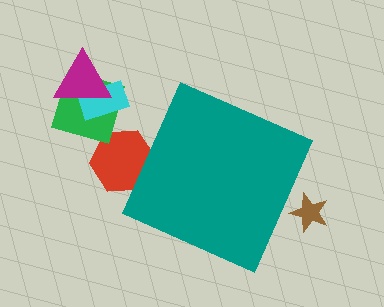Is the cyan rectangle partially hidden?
No, the cyan rectangle is fully visible.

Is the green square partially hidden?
No, the green square is fully visible.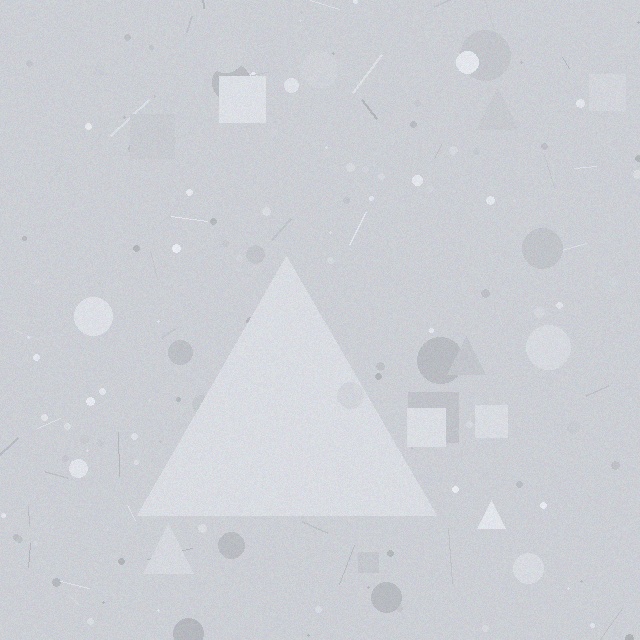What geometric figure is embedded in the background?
A triangle is embedded in the background.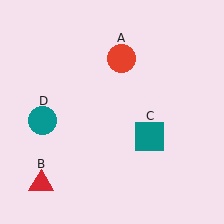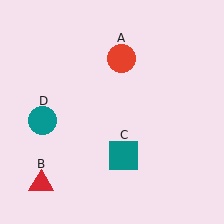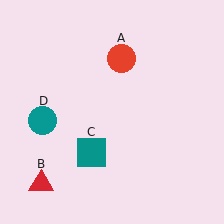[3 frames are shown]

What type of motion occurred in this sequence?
The teal square (object C) rotated clockwise around the center of the scene.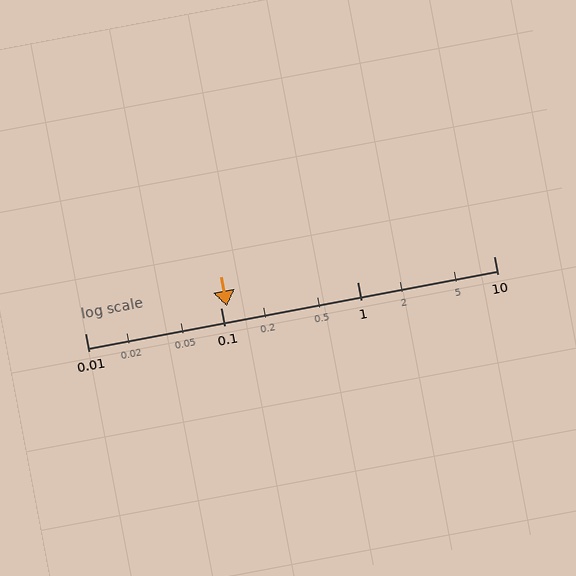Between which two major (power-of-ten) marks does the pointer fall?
The pointer is between 0.1 and 1.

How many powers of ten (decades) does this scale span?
The scale spans 3 decades, from 0.01 to 10.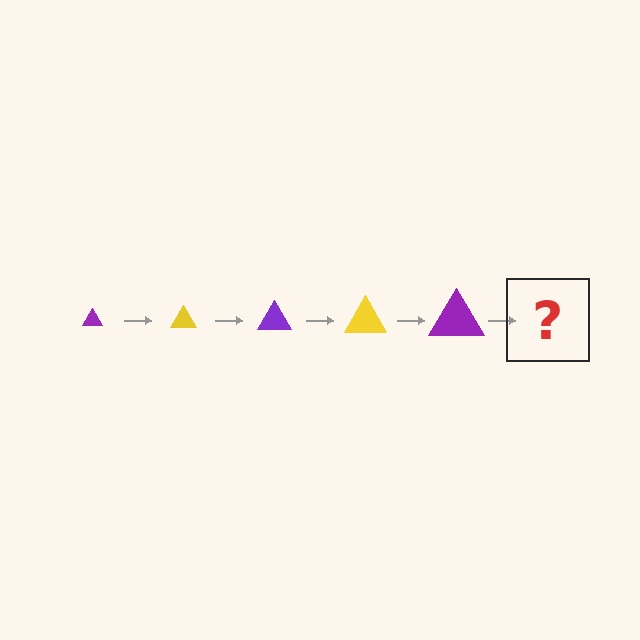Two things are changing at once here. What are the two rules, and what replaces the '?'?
The two rules are that the triangle grows larger each step and the color cycles through purple and yellow. The '?' should be a yellow triangle, larger than the previous one.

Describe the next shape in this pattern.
It should be a yellow triangle, larger than the previous one.